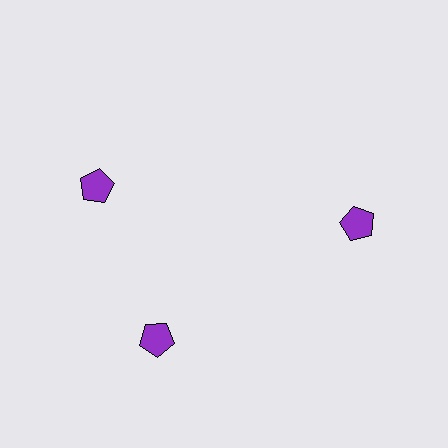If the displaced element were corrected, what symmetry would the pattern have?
It would have 3-fold rotational symmetry — the pattern would map onto itself every 120 degrees.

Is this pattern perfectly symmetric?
No. The 3 purple pentagons are arranged in a ring, but one element near the 11 o'clock position is rotated out of alignment along the ring, breaking the 3-fold rotational symmetry.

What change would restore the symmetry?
The symmetry would be restored by rotating it back into even spacing with its neighbors so that all 3 pentagons sit at equal angles and equal distance from the center.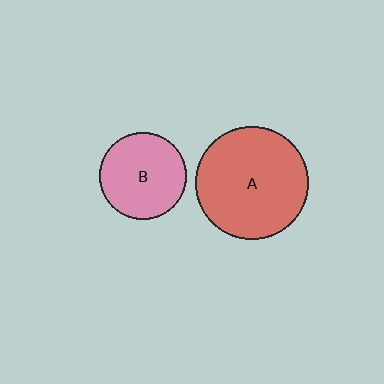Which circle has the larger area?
Circle A (red).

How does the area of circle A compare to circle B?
Approximately 1.7 times.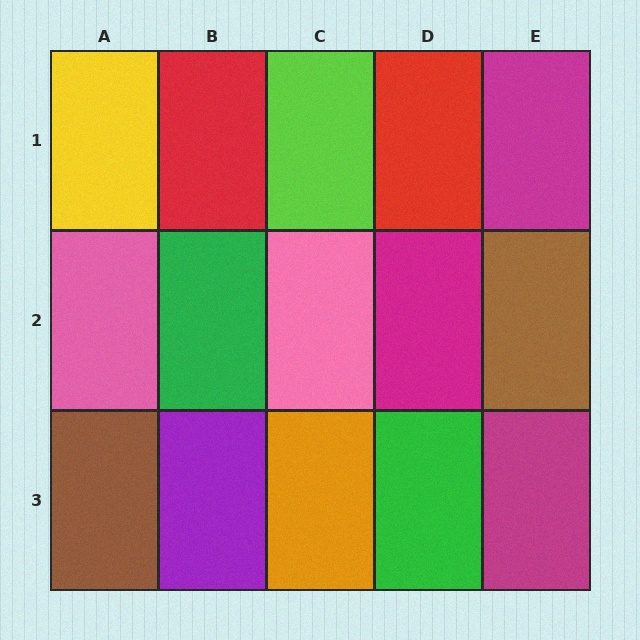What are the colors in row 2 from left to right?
Pink, green, pink, magenta, brown.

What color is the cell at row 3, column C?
Orange.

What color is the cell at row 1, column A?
Yellow.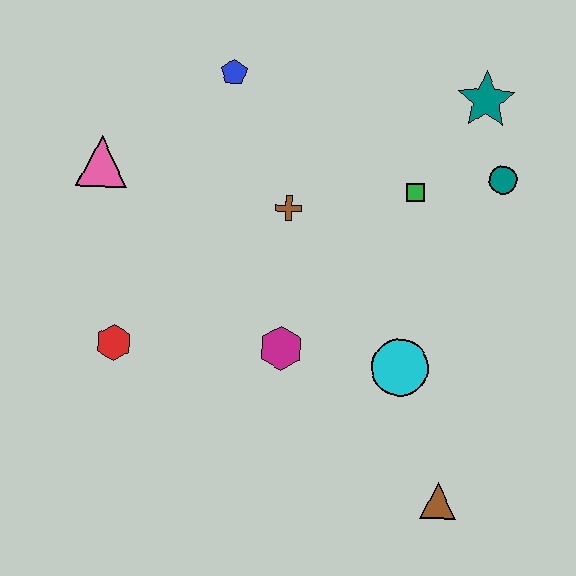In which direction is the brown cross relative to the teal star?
The brown cross is to the left of the teal star.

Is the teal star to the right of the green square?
Yes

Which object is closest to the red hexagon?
The magenta hexagon is closest to the red hexagon.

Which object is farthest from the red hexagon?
The teal star is farthest from the red hexagon.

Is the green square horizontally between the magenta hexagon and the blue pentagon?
No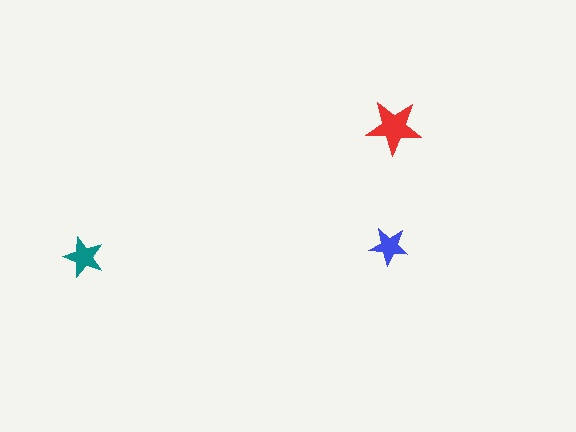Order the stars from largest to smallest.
the red one, the teal one, the blue one.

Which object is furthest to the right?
The red star is rightmost.